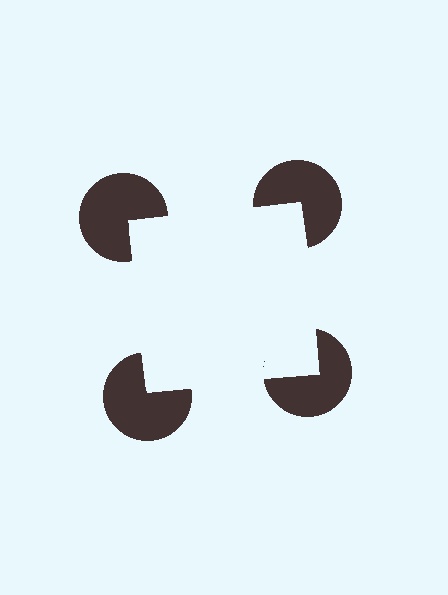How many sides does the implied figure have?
4 sides.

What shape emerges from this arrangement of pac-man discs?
An illusory square — its edges are inferred from the aligned wedge cuts in the pac-man discs, not physically drawn.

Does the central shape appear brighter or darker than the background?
It typically appears slightly brighter than the background, even though no actual brightness change is drawn.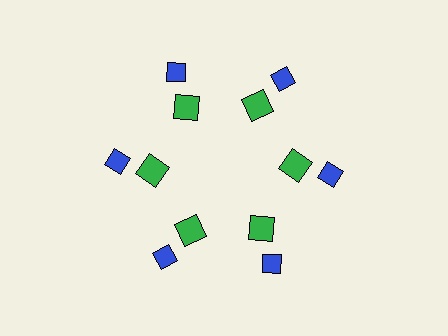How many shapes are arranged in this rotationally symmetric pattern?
There are 12 shapes, arranged in 6 groups of 2.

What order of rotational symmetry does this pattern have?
This pattern has 6-fold rotational symmetry.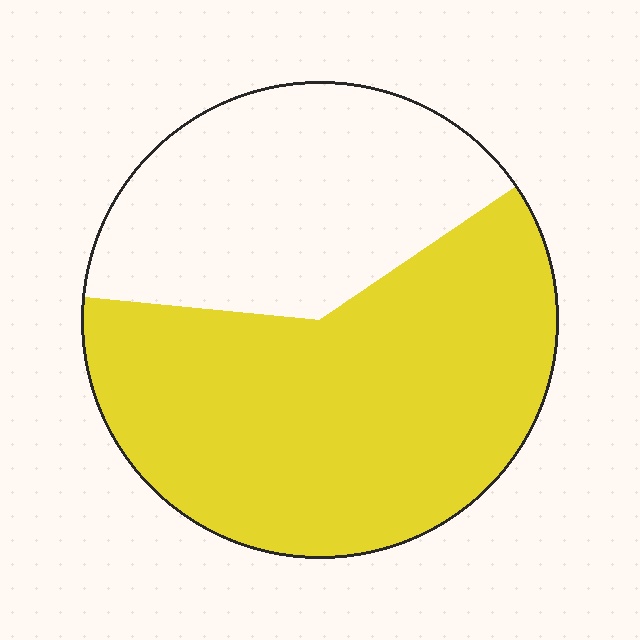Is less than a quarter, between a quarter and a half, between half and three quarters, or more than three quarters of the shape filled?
Between half and three quarters.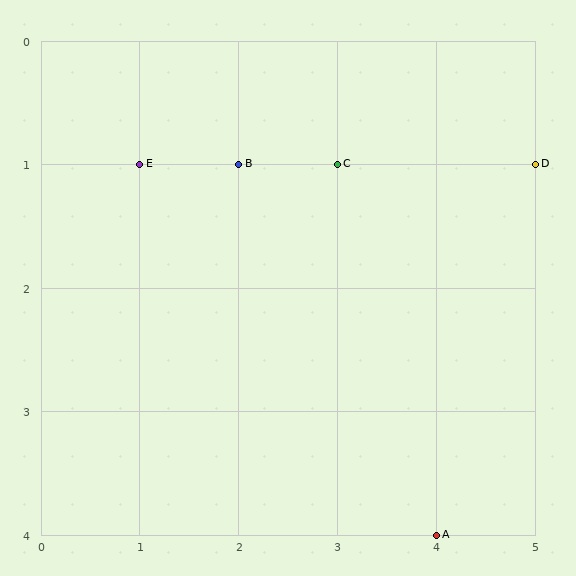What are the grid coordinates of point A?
Point A is at grid coordinates (4, 4).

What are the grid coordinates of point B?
Point B is at grid coordinates (2, 1).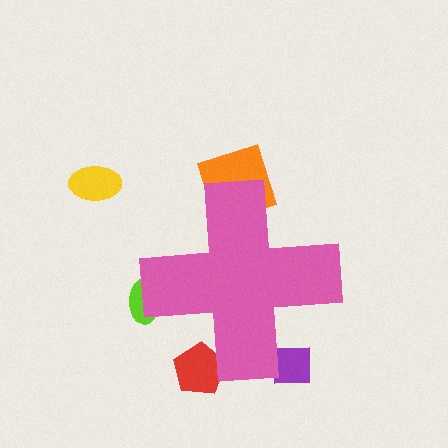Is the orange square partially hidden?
Yes, the orange square is partially hidden behind the pink cross.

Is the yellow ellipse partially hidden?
No, the yellow ellipse is fully visible.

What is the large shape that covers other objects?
A pink cross.